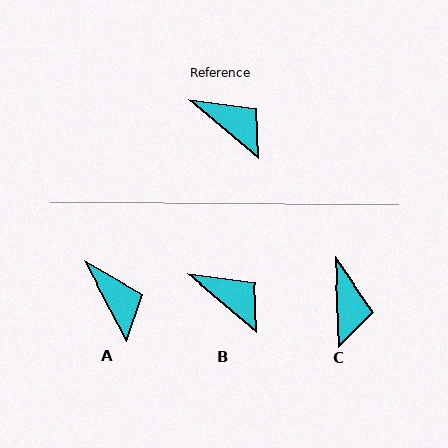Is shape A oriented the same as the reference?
No, it is off by about 22 degrees.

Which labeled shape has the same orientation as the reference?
B.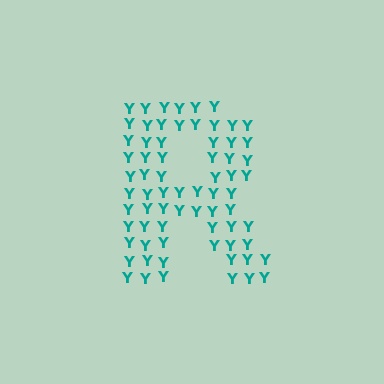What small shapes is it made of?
It is made of small letter Y's.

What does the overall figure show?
The overall figure shows the letter R.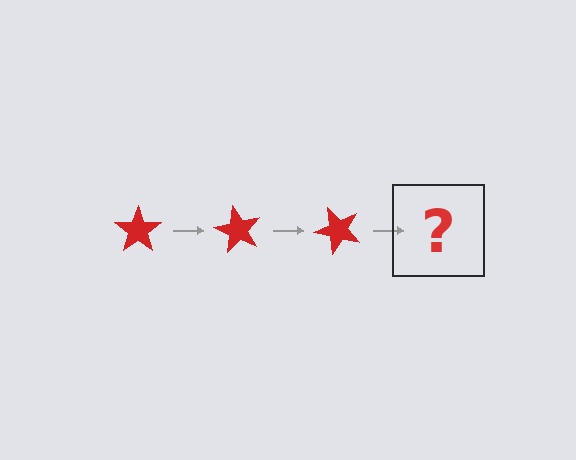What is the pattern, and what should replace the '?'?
The pattern is that the star rotates 60 degrees each step. The '?' should be a red star rotated 180 degrees.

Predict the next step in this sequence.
The next step is a red star rotated 180 degrees.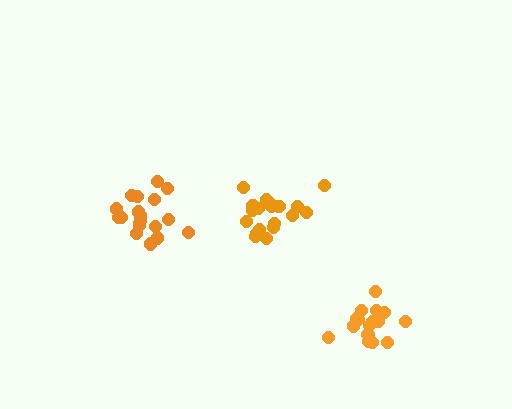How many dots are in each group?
Group 1: 17 dots, Group 2: 20 dots, Group 3: 19 dots (56 total).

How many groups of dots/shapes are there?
There are 3 groups.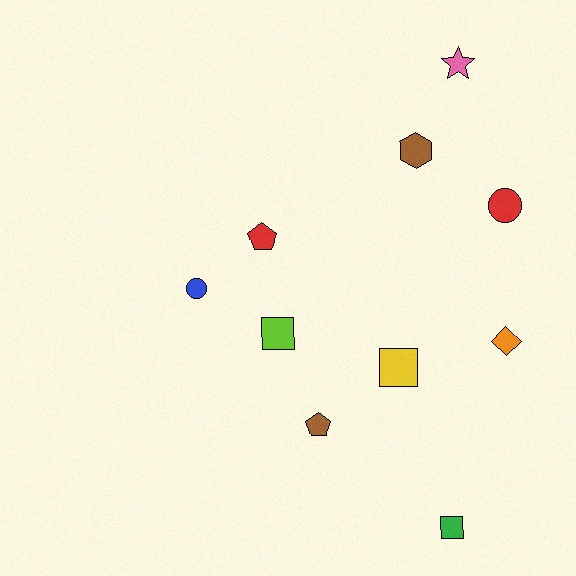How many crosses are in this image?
There are no crosses.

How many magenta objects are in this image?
There are no magenta objects.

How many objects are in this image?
There are 10 objects.